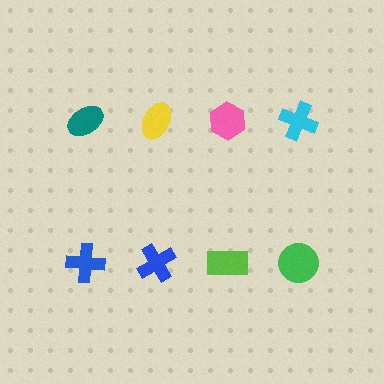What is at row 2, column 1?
A blue cross.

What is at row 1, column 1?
A teal ellipse.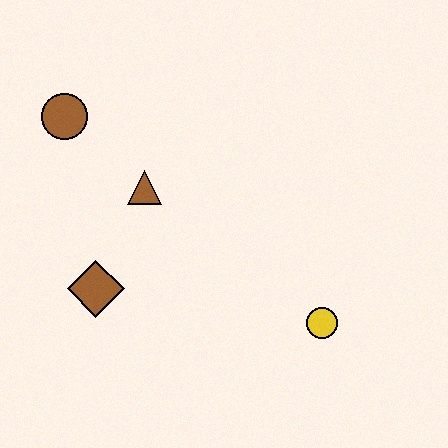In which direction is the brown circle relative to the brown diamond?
The brown circle is above the brown diamond.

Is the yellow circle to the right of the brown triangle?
Yes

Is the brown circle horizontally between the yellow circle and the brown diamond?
No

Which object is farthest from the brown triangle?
The yellow circle is farthest from the brown triangle.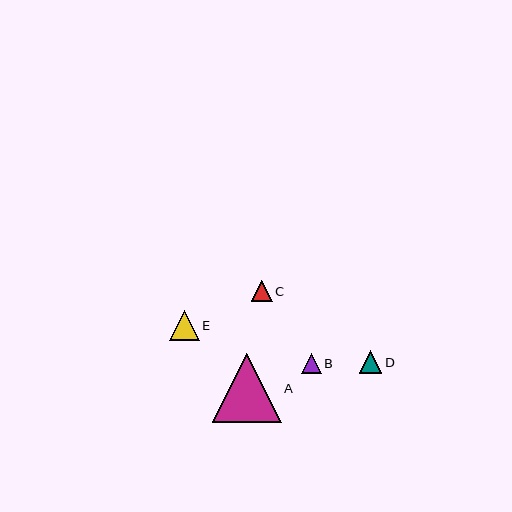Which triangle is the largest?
Triangle A is the largest with a size of approximately 69 pixels.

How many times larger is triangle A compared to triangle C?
Triangle A is approximately 3.4 times the size of triangle C.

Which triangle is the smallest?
Triangle B is the smallest with a size of approximately 20 pixels.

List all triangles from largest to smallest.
From largest to smallest: A, E, D, C, B.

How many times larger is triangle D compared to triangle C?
Triangle D is approximately 1.1 times the size of triangle C.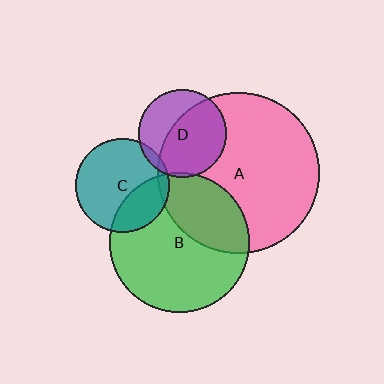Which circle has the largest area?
Circle A (pink).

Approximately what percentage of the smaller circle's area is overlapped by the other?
Approximately 5%.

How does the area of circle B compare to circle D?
Approximately 2.6 times.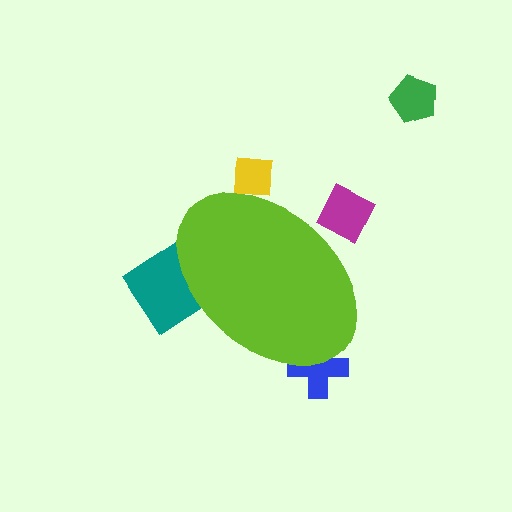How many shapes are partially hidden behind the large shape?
4 shapes are partially hidden.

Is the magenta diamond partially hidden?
Yes, the magenta diamond is partially hidden behind the lime ellipse.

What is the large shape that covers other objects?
A lime ellipse.